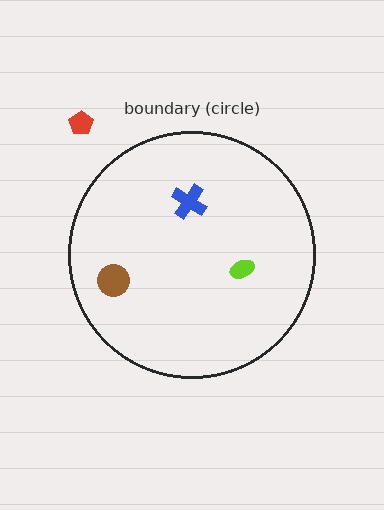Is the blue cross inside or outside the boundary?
Inside.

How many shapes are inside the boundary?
3 inside, 1 outside.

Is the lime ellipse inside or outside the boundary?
Inside.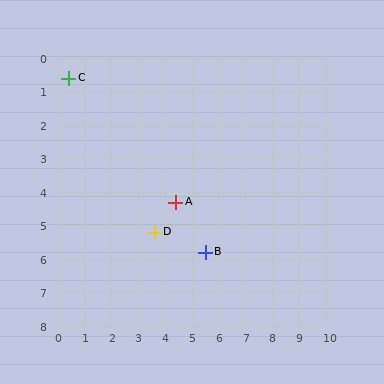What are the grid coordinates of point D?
Point D is at approximately (3.6, 5.2).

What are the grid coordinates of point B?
Point B is at approximately (5.5, 5.8).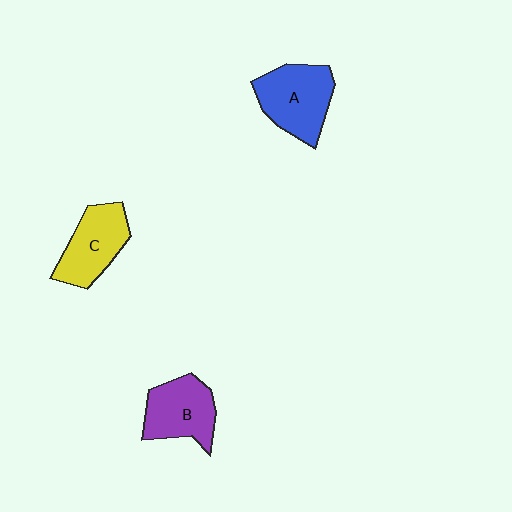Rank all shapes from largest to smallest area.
From largest to smallest: A (blue), B (purple), C (yellow).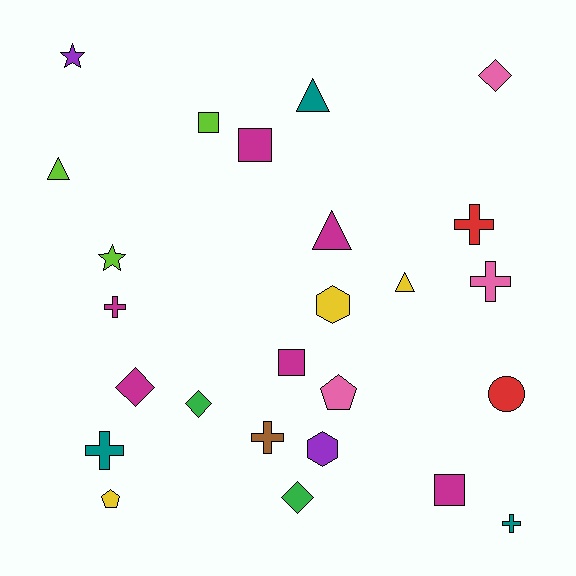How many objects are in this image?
There are 25 objects.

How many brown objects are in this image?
There is 1 brown object.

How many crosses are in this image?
There are 6 crosses.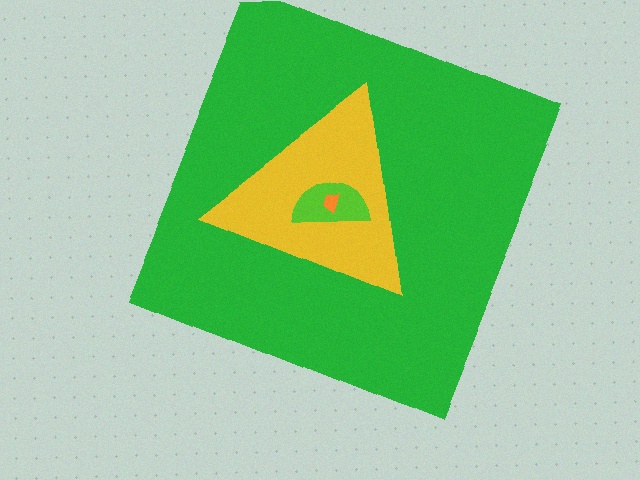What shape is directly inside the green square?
The yellow triangle.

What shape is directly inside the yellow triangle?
The lime semicircle.